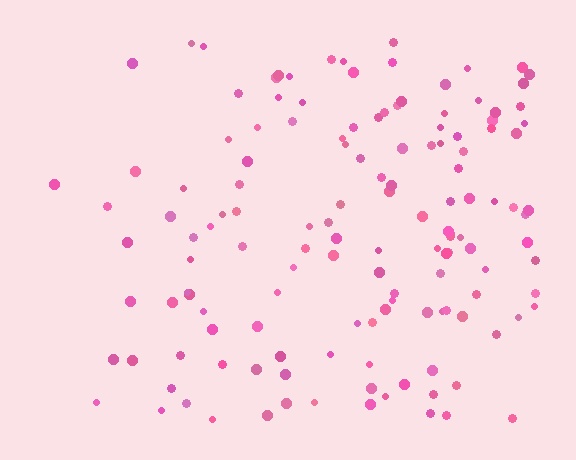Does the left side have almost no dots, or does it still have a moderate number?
Still a moderate number, just noticeably fewer than the right.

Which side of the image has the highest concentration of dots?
The right.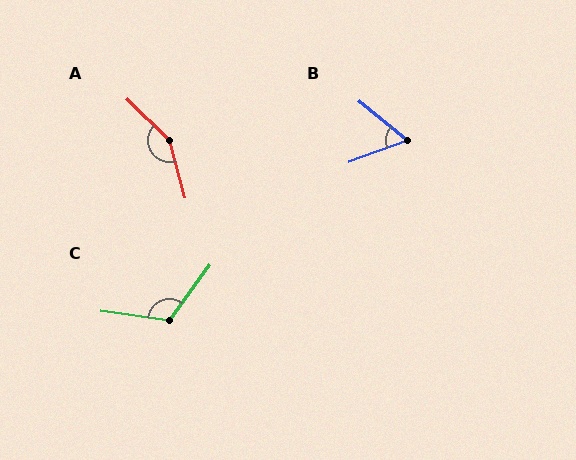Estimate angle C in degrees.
Approximately 118 degrees.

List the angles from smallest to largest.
B (60°), C (118°), A (150°).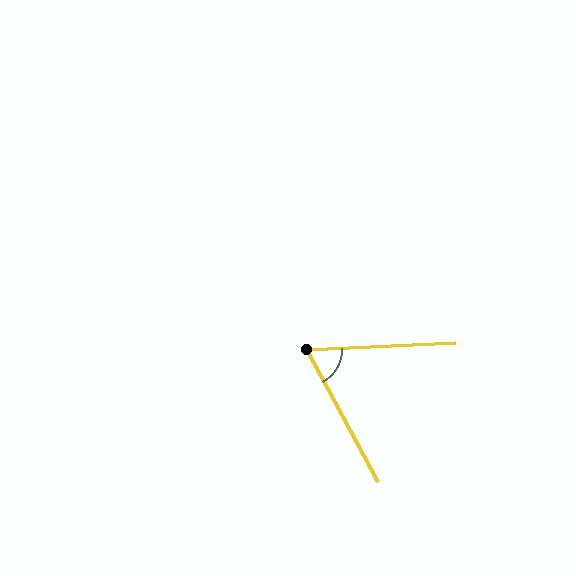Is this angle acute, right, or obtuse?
It is acute.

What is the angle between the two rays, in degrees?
Approximately 64 degrees.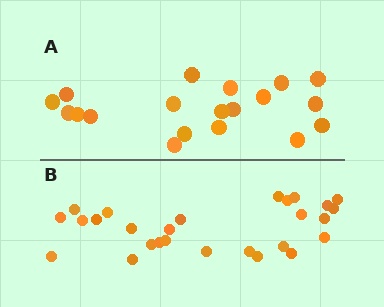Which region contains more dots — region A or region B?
Region B (the bottom region) has more dots.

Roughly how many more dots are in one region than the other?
Region B has roughly 8 or so more dots than region A.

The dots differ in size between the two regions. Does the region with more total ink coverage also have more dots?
No. Region A has more total ink coverage because its dots are larger, but region B actually contains more individual dots. Total area can be misleading — the number of items is what matters here.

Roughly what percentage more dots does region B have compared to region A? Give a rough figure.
About 40% more.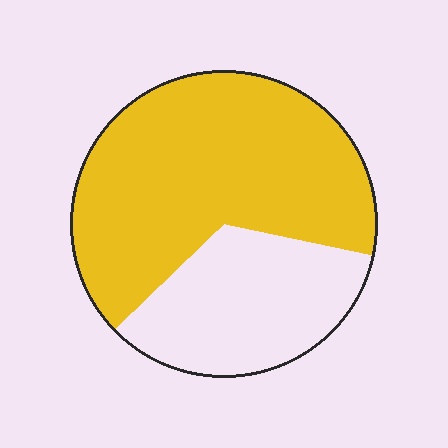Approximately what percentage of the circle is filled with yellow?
Approximately 65%.